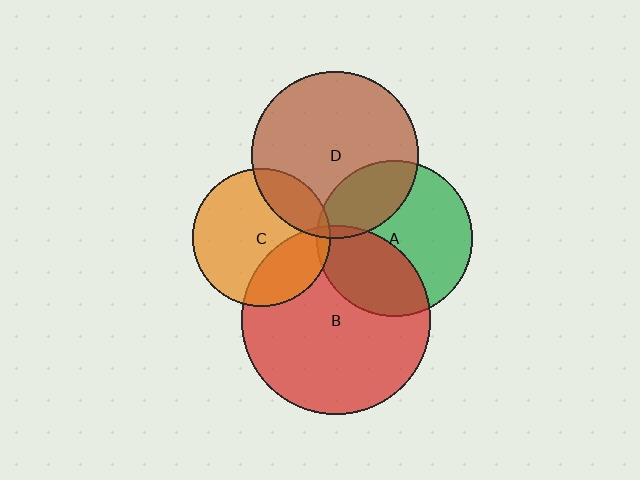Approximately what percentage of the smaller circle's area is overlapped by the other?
Approximately 20%.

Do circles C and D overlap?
Yes.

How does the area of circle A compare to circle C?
Approximately 1.3 times.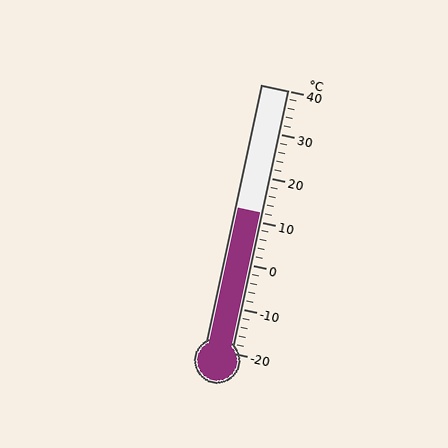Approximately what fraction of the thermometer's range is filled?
The thermometer is filled to approximately 55% of its range.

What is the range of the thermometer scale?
The thermometer scale ranges from -20°C to 40°C.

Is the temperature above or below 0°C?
The temperature is above 0°C.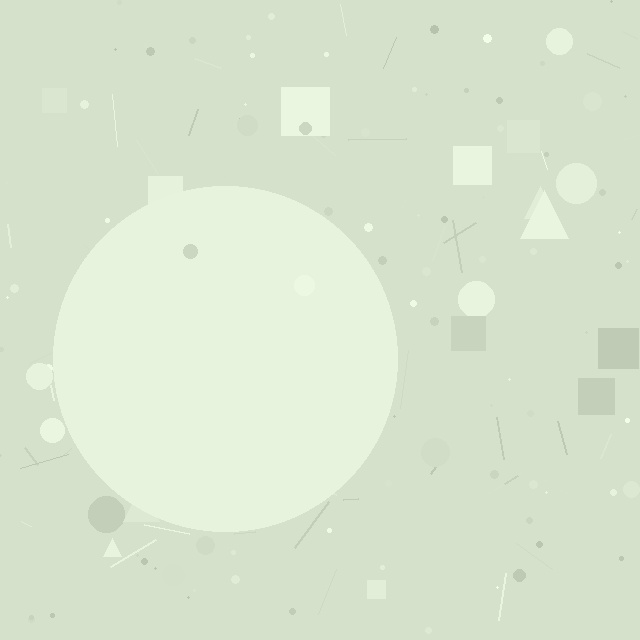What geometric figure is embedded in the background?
A circle is embedded in the background.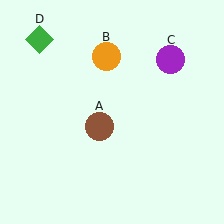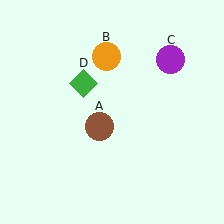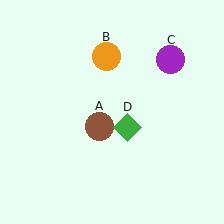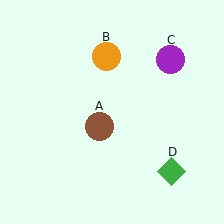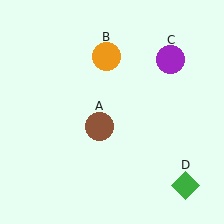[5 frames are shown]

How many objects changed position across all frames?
1 object changed position: green diamond (object D).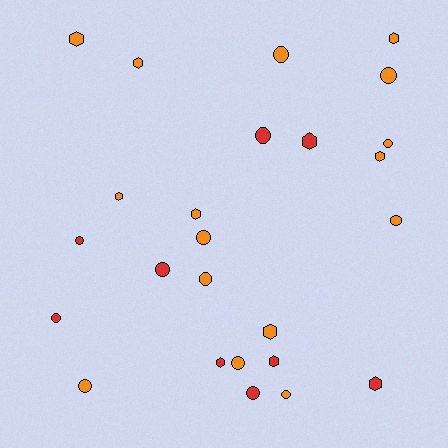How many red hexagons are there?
There are 4 red hexagons.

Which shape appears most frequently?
Circle, with 14 objects.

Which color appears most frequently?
Orange, with 16 objects.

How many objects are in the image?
There are 25 objects.